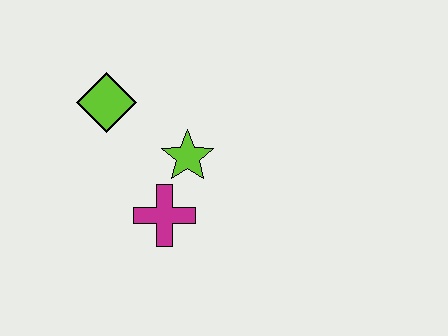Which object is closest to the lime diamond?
The lime star is closest to the lime diamond.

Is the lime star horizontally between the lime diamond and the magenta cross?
No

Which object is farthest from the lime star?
The lime diamond is farthest from the lime star.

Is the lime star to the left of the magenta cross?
No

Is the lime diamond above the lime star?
Yes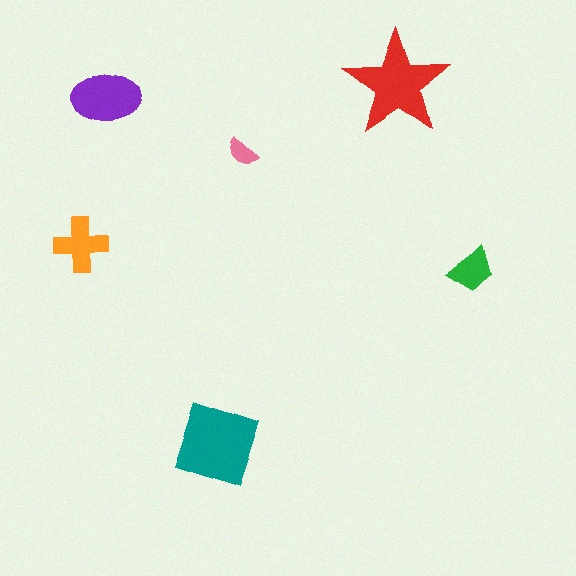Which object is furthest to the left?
The orange cross is leftmost.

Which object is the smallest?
The pink semicircle.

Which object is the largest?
The teal diamond.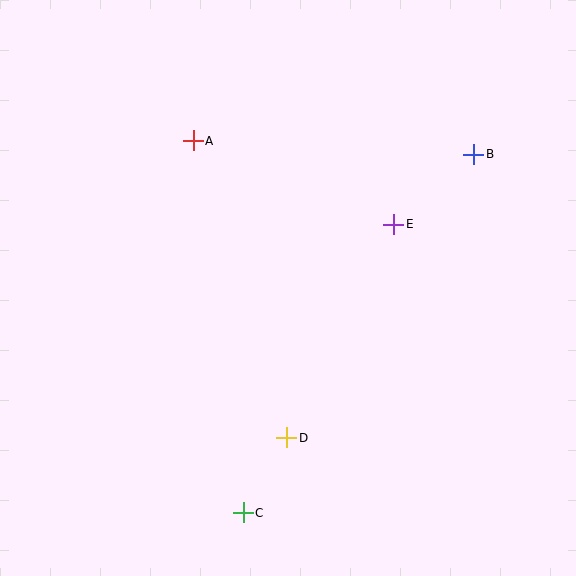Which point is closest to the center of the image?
Point E at (394, 224) is closest to the center.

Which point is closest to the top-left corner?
Point A is closest to the top-left corner.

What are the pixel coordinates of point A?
Point A is at (193, 141).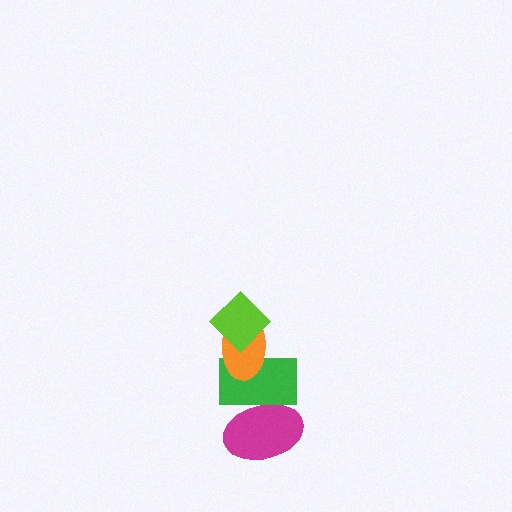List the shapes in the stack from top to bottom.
From top to bottom: the lime diamond, the orange ellipse, the green rectangle, the magenta ellipse.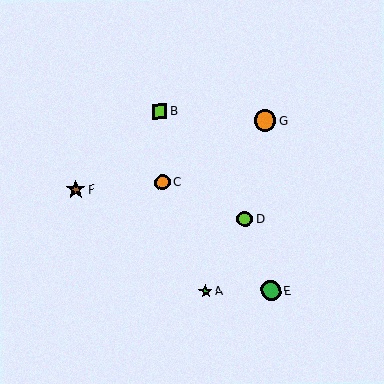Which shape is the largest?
The orange circle (labeled G) is the largest.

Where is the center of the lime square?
The center of the lime square is at (159, 111).